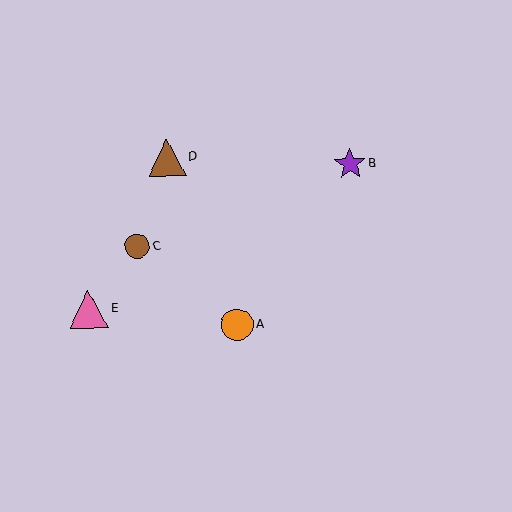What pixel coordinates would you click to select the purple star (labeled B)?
Click at (350, 164) to select the purple star B.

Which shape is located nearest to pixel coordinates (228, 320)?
The orange circle (labeled A) at (237, 325) is nearest to that location.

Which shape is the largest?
The pink triangle (labeled E) is the largest.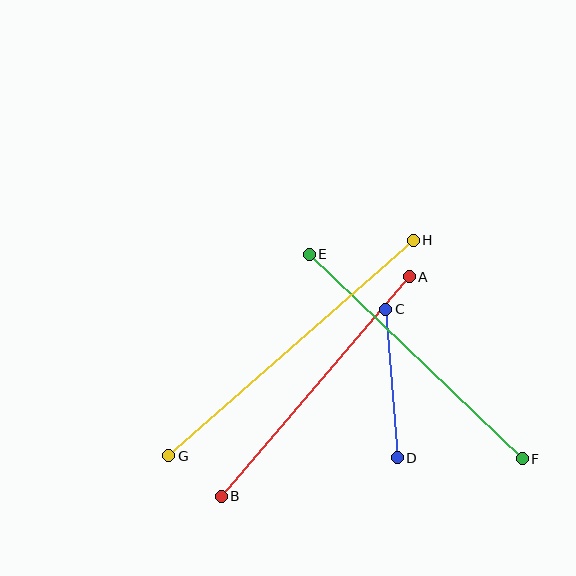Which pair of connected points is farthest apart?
Points G and H are farthest apart.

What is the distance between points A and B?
The distance is approximately 289 pixels.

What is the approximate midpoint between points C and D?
The midpoint is at approximately (391, 383) pixels.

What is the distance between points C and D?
The distance is approximately 149 pixels.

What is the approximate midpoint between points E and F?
The midpoint is at approximately (416, 357) pixels.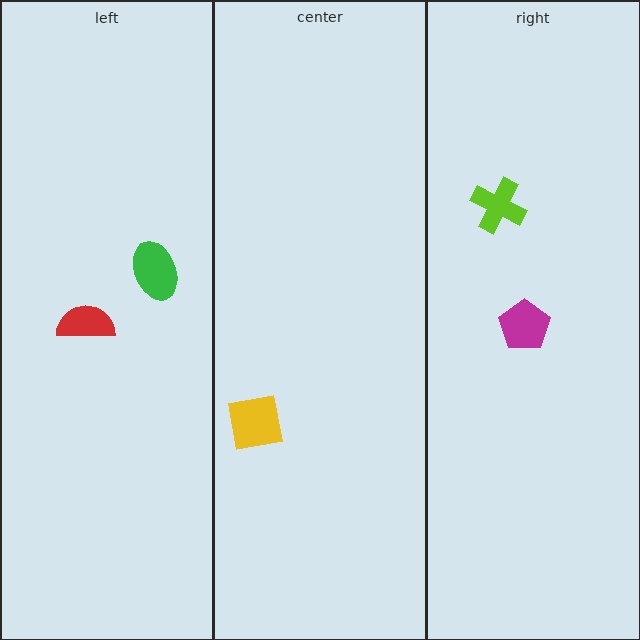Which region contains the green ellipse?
The left region.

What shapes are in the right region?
The magenta pentagon, the lime cross.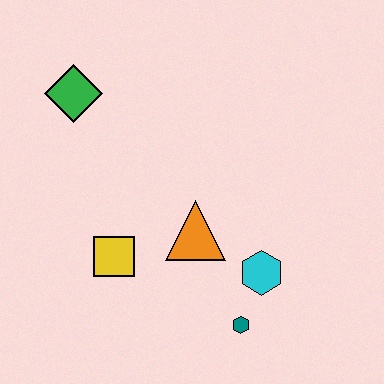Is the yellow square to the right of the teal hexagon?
No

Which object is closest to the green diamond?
The yellow square is closest to the green diamond.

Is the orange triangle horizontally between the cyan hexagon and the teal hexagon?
No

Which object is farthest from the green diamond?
The teal hexagon is farthest from the green diamond.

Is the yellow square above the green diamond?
No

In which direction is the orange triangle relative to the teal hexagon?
The orange triangle is above the teal hexagon.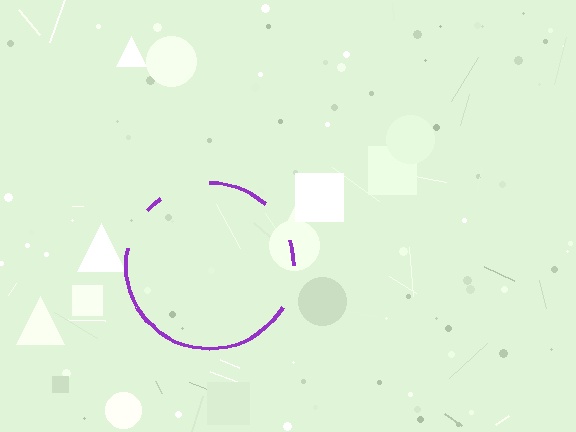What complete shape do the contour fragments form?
The contour fragments form a circle.